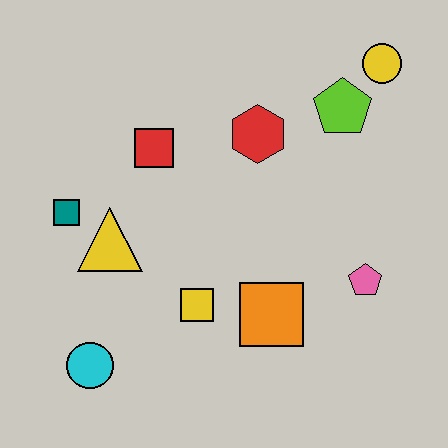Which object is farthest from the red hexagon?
The cyan circle is farthest from the red hexagon.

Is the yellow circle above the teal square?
Yes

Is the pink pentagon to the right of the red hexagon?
Yes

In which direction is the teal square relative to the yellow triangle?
The teal square is to the left of the yellow triangle.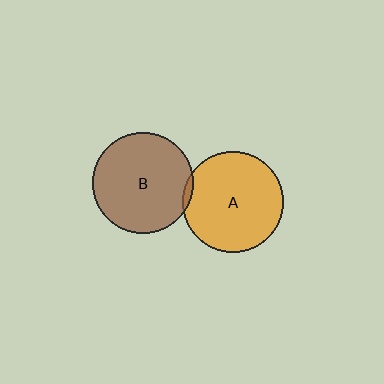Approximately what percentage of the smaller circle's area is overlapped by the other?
Approximately 5%.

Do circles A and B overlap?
Yes.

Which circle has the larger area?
Circle B (brown).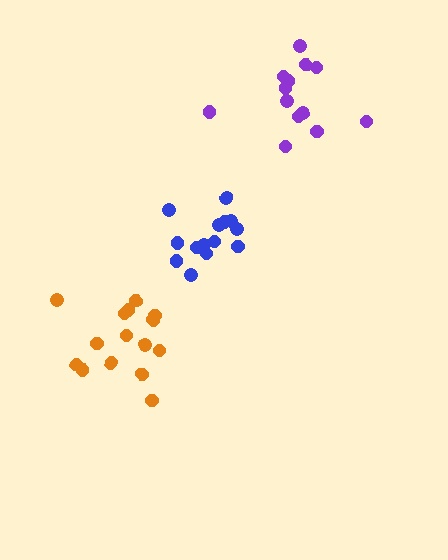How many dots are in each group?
Group 1: 14 dots, Group 2: 16 dots, Group 3: 13 dots (43 total).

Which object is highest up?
The purple cluster is topmost.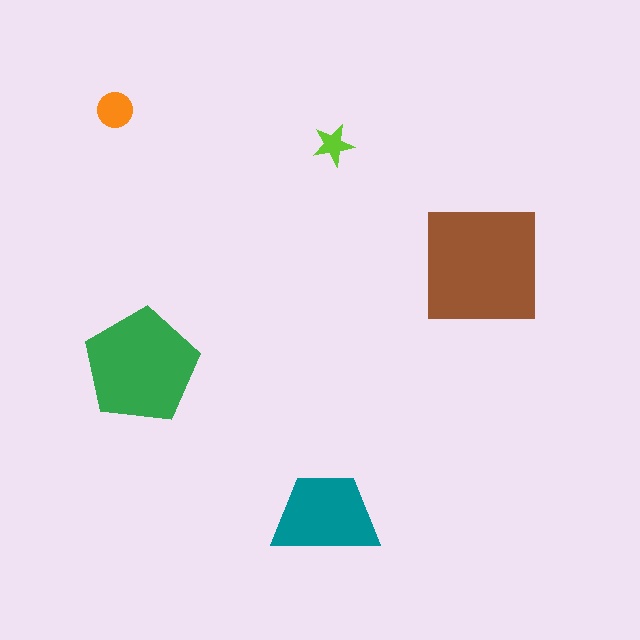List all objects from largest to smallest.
The brown square, the green pentagon, the teal trapezoid, the orange circle, the lime star.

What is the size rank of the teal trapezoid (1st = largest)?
3rd.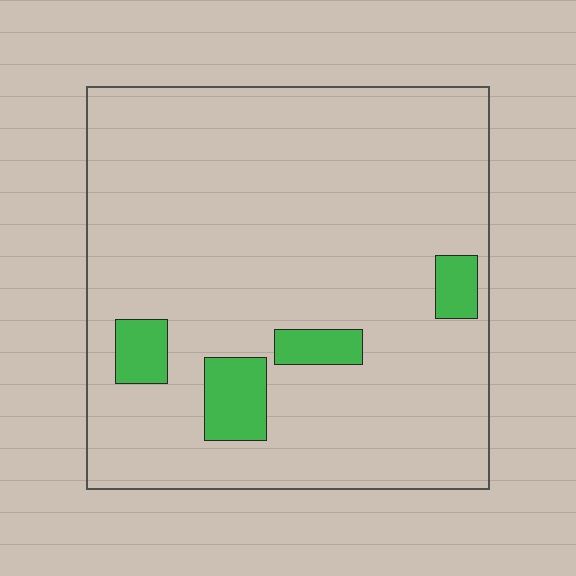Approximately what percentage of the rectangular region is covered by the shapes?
Approximately 10%.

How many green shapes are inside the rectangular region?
4.